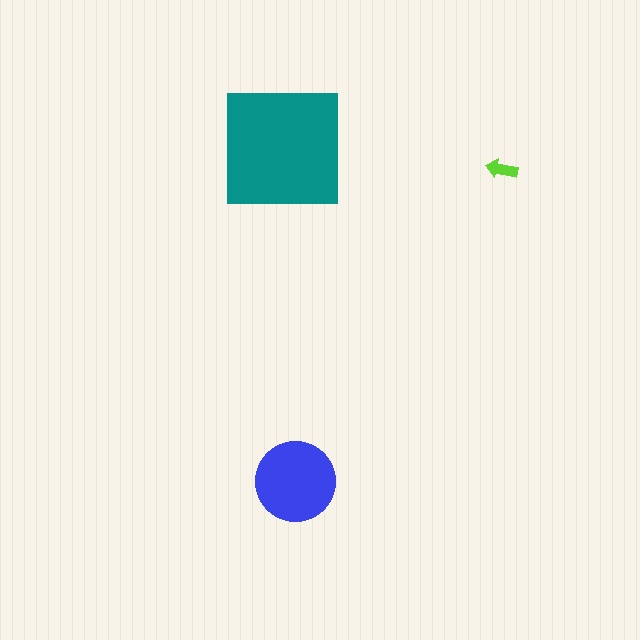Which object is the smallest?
The lime arrow.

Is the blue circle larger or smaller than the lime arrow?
Larger.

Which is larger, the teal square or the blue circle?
The teal square.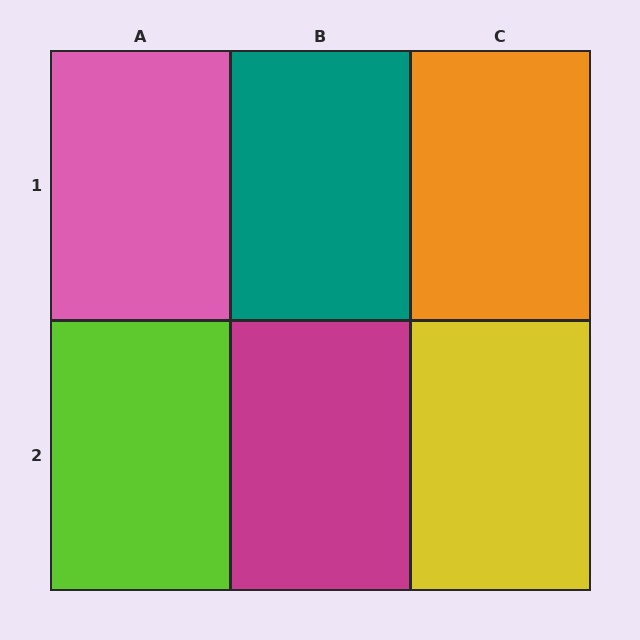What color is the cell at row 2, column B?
Magenta.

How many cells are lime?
1 cell is lime.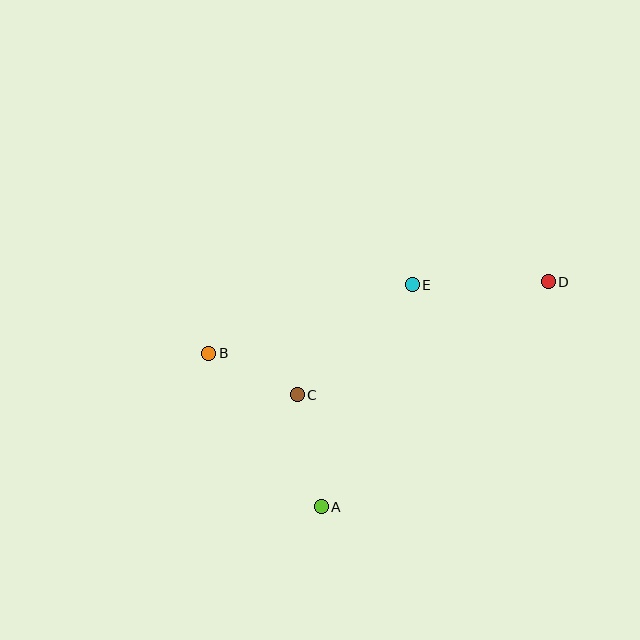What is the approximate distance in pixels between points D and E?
The distance between D and E is approximately 136 pixels.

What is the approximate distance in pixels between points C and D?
The distance between C and D is approximately 275 pixels.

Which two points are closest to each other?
Points B and C are closest to each other.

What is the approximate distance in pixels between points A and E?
The distance between A and E is approximately 240 pixels.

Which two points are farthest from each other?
Points B and D are farthest from each other.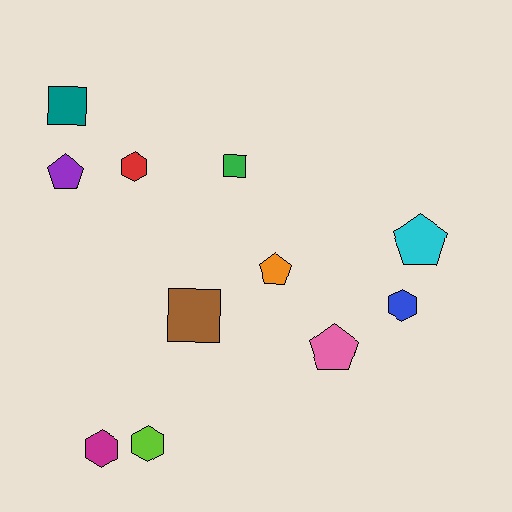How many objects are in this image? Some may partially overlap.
There are 11 objects.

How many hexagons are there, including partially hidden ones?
There are 4 hexagons.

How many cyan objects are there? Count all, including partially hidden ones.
There is 1 cyan object.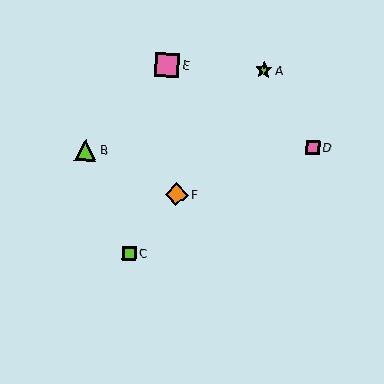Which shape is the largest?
The pink square (labeled E) is the largest.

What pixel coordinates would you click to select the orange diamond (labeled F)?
Click at (177, 195) to select the orange diamond F.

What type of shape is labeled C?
Shape C is a lime square.